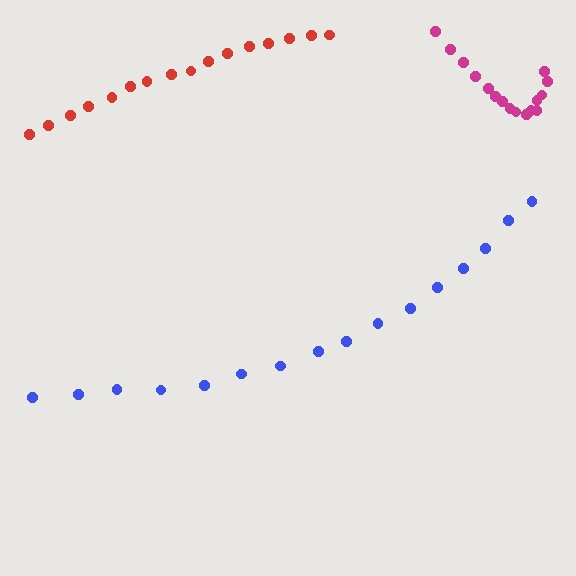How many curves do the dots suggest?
There are 3 distinct paths.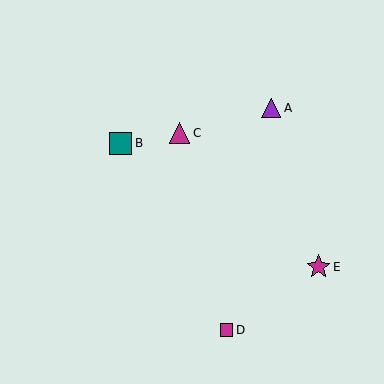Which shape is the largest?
The magenta star (labeled E) is the largest.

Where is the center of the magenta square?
The center of the magenta square is at (227, 330).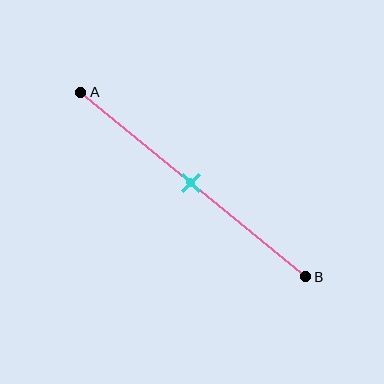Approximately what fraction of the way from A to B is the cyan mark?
The cyan mark is approximately 50% of the way from A to B.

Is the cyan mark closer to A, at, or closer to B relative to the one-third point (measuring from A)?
The cyan mark is closer to point B than the one-third point of segment AB.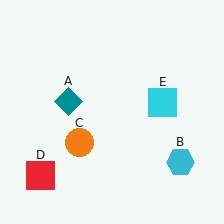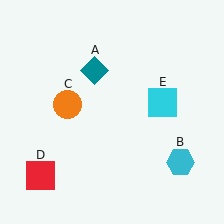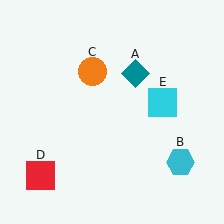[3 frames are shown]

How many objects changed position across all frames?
2 objects changed position: teal diamond (object A), orange circle (object C).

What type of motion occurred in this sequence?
The teal diamond (object A), orange circle (object C) rotated clockwise around the center of the scene.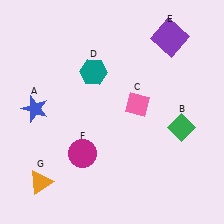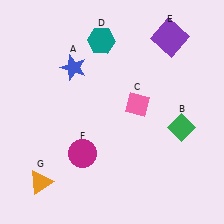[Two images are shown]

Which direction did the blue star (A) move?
The blue star (A) moved up.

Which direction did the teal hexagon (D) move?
The teal hexagon (D) moved up.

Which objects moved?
The objects that moved are: the blue star (A), the teal hexagon (D).